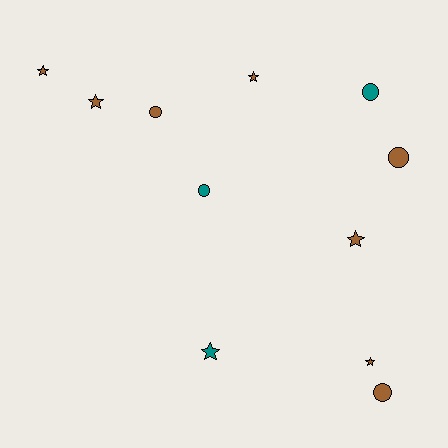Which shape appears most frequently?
Star, with 6 objects.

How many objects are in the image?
There are 11 objects.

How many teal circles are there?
There are 2 teal circles.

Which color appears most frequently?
Brown, with 8 objects.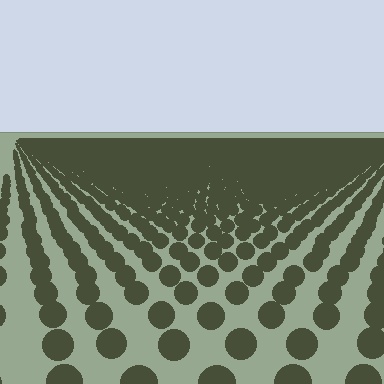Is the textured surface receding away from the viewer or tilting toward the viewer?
The surface is receding away from the viewer. Texture elements get smaller and denser toward the top.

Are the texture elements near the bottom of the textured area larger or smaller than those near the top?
Larger. Near the bottom, elements are closer to the viewer and appear at a bigger on-screen size.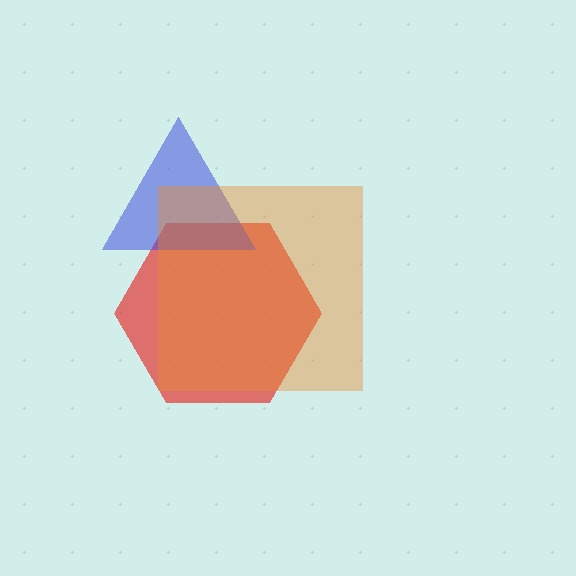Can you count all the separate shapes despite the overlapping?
Yes, there are 3 separate shapes.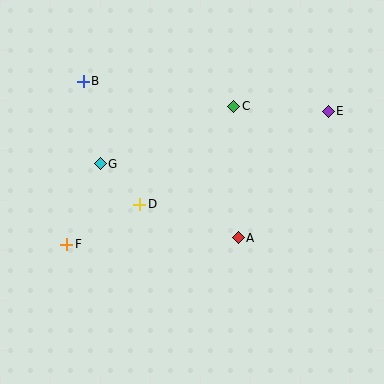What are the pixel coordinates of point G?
Point G is at (100, 164).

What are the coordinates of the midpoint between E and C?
The midpoint between E and C is at (281, 109).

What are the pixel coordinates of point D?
Point D is at (140, 204).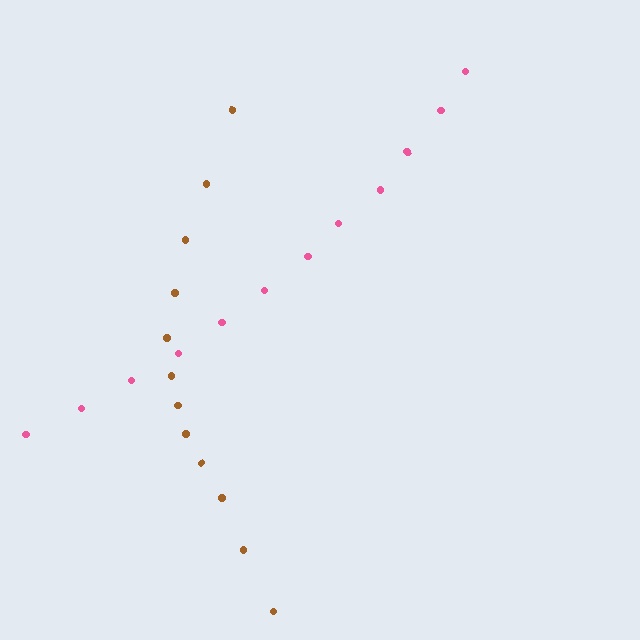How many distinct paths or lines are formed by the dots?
There are 2 distinct paths.